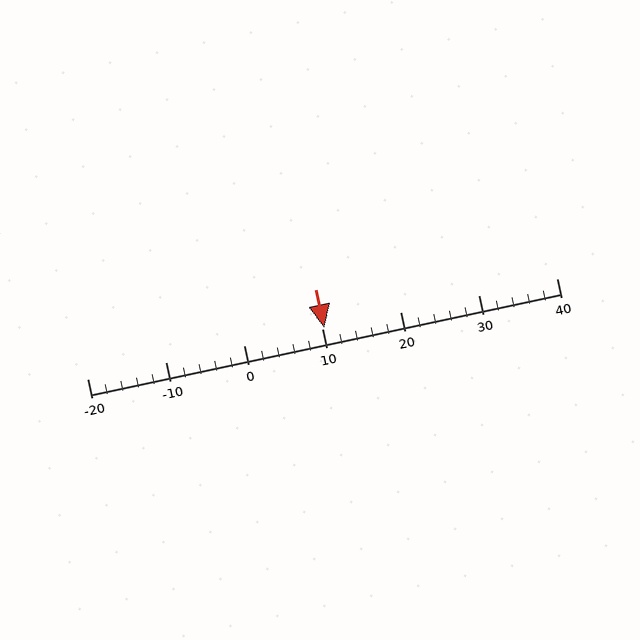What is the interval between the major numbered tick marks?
The major tick marks are spaced 10 units apart.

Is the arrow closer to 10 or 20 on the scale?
The arrow is closer to 10.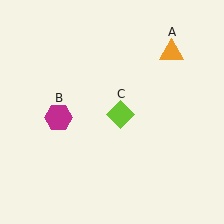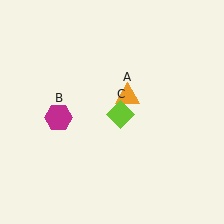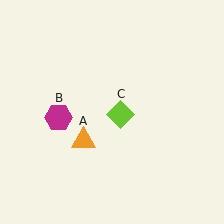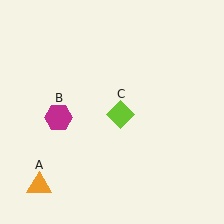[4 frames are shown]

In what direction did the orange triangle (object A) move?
The orange triangle (object A) moved down and to the left.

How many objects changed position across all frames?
1 object changed position: orange triangle (object A).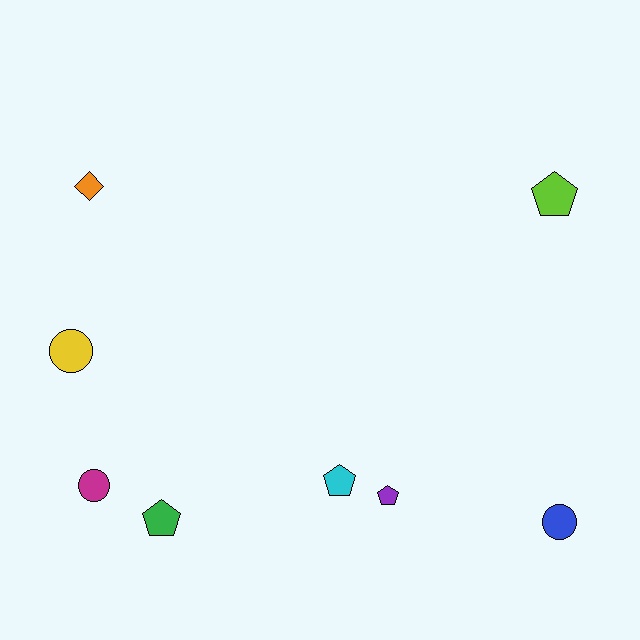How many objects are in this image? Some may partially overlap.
There are 8 objects.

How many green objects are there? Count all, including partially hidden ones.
There is 1 green object.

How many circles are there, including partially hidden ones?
There are 3 circles.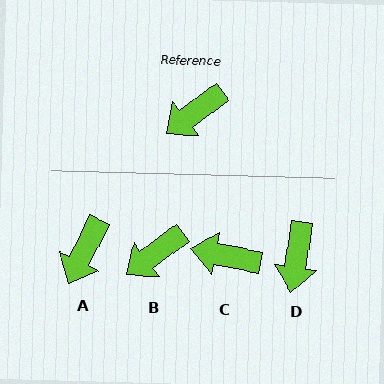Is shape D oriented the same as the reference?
No, it is off by about 44 degrees.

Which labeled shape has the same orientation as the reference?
B.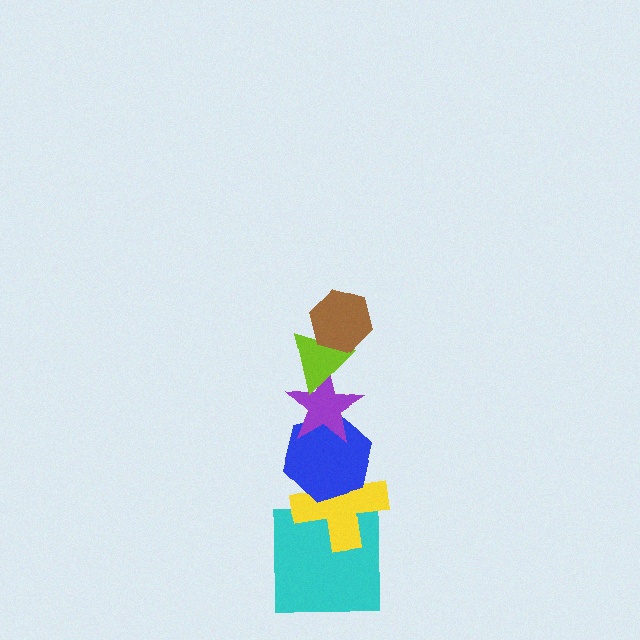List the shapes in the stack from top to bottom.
From top to bottom: the brown hexagon, the lime triangle, the purple star, the blue hexagon, the yellow cross, the cyan square.